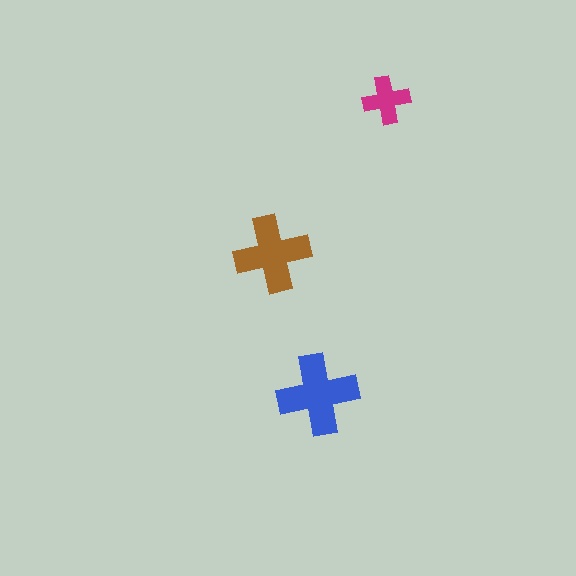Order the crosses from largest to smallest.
the blue one, the brown one, the magenta one.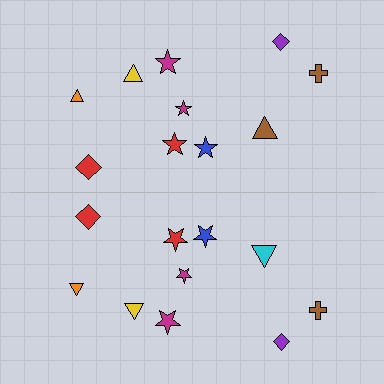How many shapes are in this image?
There are 20 shapes in this image.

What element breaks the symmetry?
The cyan triangle on the bottom side breaks the symmetry — its mirror counterpart is brown.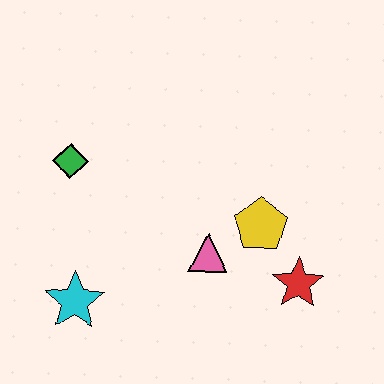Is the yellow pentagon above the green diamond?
No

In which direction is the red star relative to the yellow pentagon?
The red star is below the yellow pentagon.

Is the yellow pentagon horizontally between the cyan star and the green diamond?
No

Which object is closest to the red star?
The yellow pentagon is closest to the red star.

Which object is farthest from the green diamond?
The red star is farthest from the green diamond.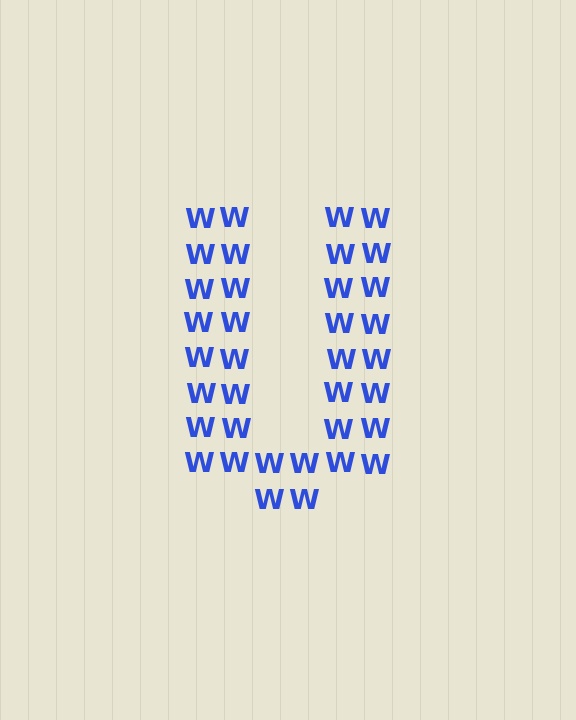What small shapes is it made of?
It is made of small letter W's.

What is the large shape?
The large shape is the letter U.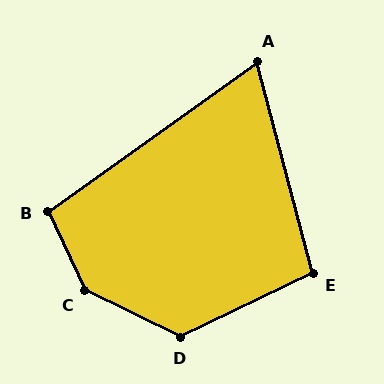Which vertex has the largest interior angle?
C, at approximately 141 degrees.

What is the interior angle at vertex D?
Approximately 128 degrees (obtuse).